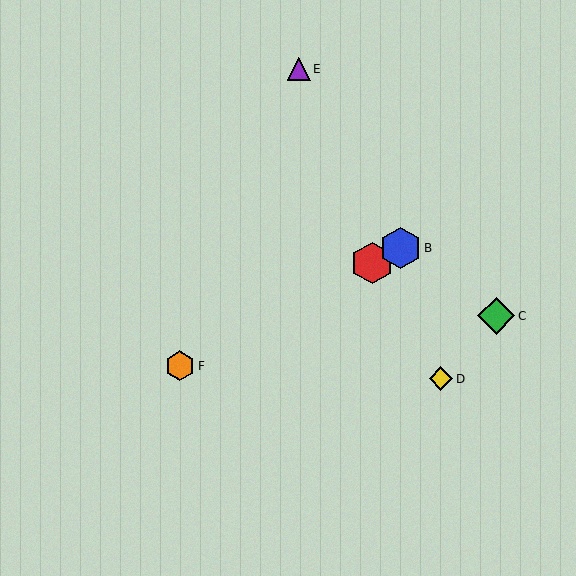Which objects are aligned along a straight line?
Objects A, B, F are aligned along a straight line.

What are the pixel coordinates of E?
Object E is at (299, 69).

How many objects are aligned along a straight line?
3 objects (A, B, F) are aligned along a straight line.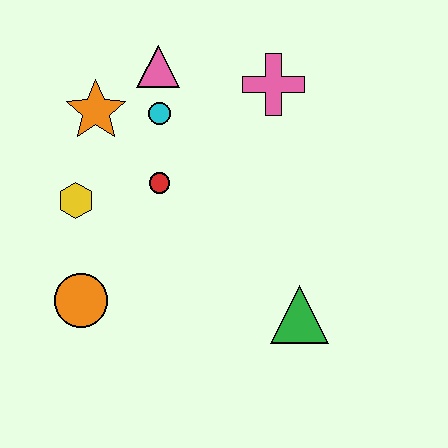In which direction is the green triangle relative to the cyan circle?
The green triangle is below the cyan circle.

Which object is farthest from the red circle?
The green triangle is farthest from the red circle.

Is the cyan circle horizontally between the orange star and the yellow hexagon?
No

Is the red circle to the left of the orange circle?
No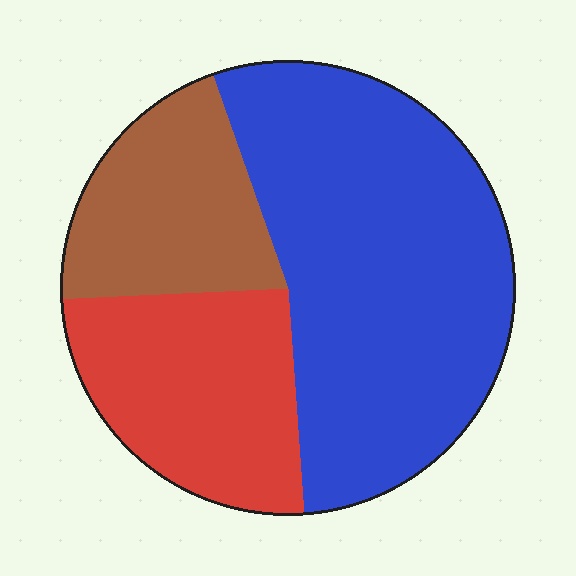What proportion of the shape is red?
Red covers roughly 25% of the shape.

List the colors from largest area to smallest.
From largest to smallest: blue, red, brown.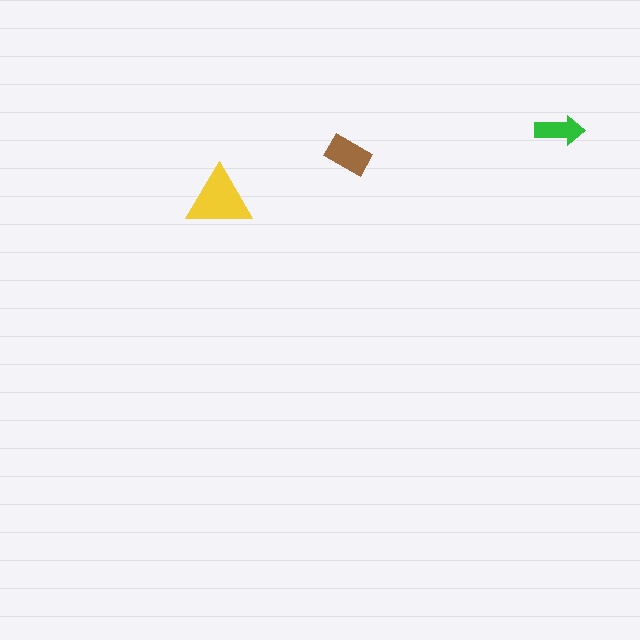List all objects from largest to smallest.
The yellow triangle, the brown rectangle, the green arrow.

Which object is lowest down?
The yellow triangle is bottommost.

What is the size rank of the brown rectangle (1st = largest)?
2nd.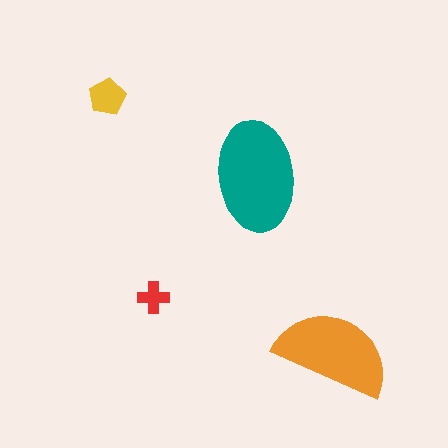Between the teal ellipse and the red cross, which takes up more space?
The teal ellipse.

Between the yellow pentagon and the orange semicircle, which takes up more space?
The orange semicircle.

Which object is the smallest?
The red cross.